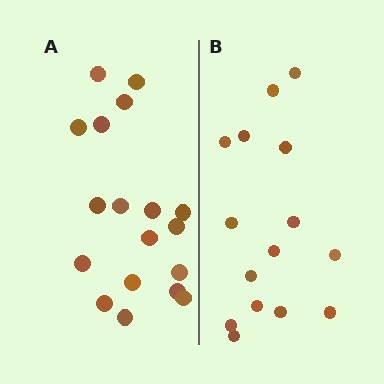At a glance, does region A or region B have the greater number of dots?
Region A (the left region) has more dots.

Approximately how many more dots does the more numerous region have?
Region A has just a few more — roughly 2 or 3 more dots than region B.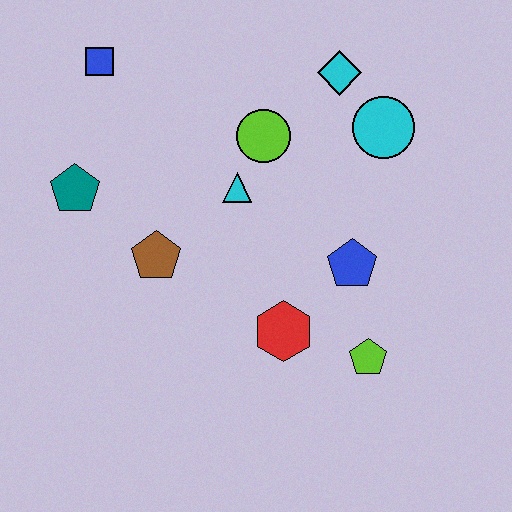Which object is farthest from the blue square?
The lime pentagon is farthest from the blue square.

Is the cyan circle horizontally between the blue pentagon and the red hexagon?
No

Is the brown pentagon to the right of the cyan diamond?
No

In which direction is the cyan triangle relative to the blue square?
The cyan triangle is to the right of the blue square.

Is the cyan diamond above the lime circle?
Yes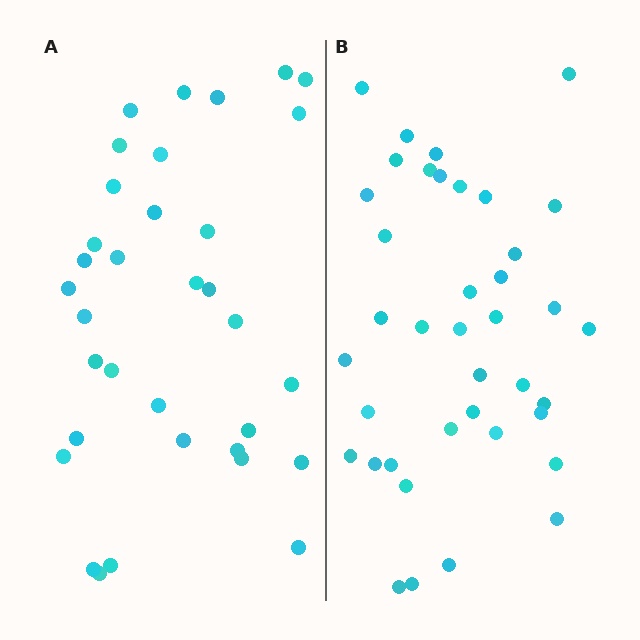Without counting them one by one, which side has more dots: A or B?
Region B (the right region) has more dots.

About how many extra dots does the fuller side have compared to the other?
Region B has about 5 more dots than region A.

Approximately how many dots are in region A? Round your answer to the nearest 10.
About 30 dots. (The exact count is 34, which rounds to 30.)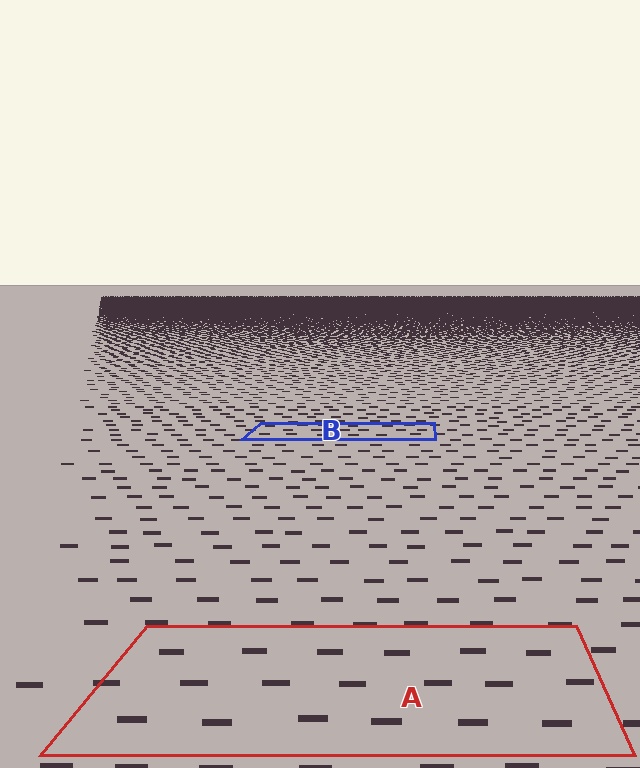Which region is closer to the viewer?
Region A is closer. The texture elements there are larger and more spread out.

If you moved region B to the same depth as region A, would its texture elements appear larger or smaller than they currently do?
They would appear larger. At a closer depth, the same texture elements are projected at a bigger on-screen size.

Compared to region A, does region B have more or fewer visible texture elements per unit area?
Region B has more texture elements per unit area — they are packed more densely because it is farther away.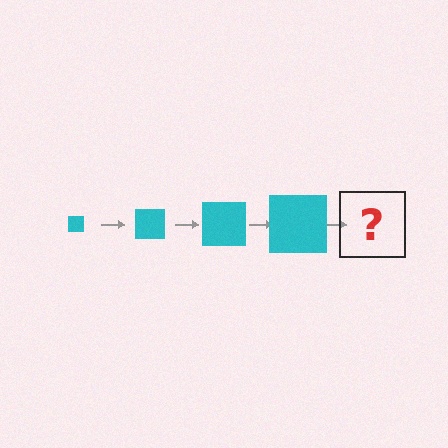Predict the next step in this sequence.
The next step is a cyan square, larger than the previous one.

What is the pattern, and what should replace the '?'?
The pattern is that the square gets progressively larger each step. The '?' should be a cyan square, larger than the previous one.